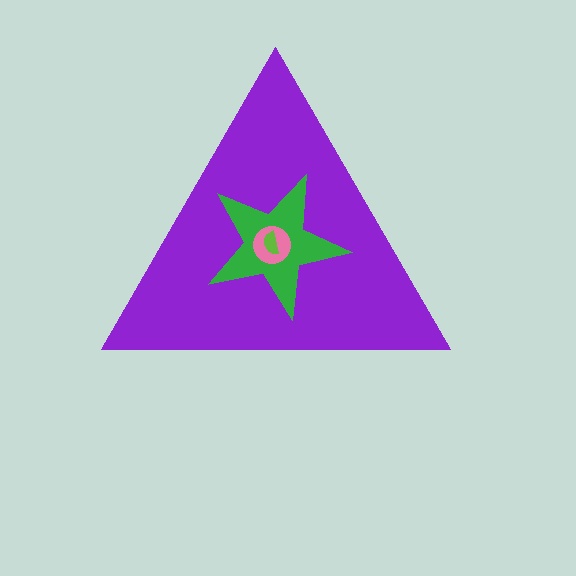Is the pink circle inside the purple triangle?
Yes.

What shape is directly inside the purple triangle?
The green star.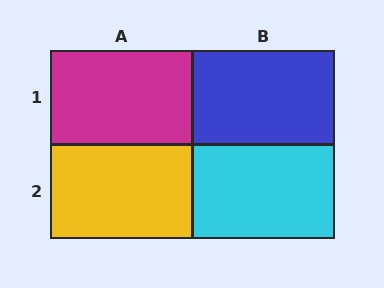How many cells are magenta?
1 cell is magenta.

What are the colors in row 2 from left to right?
Yellow, cyan.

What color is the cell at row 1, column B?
Blue.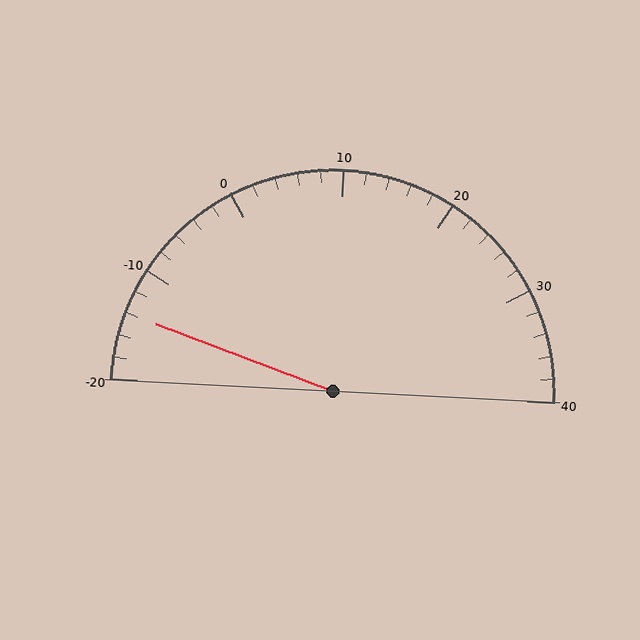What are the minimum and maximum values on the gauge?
The gauge ranges from -20 to 40.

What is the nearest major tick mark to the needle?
The nearest major tick mark is -10.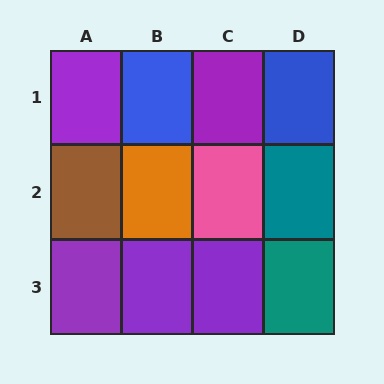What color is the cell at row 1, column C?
Purple.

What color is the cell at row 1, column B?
Blue.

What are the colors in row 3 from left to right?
Purple, purple, purple, teal.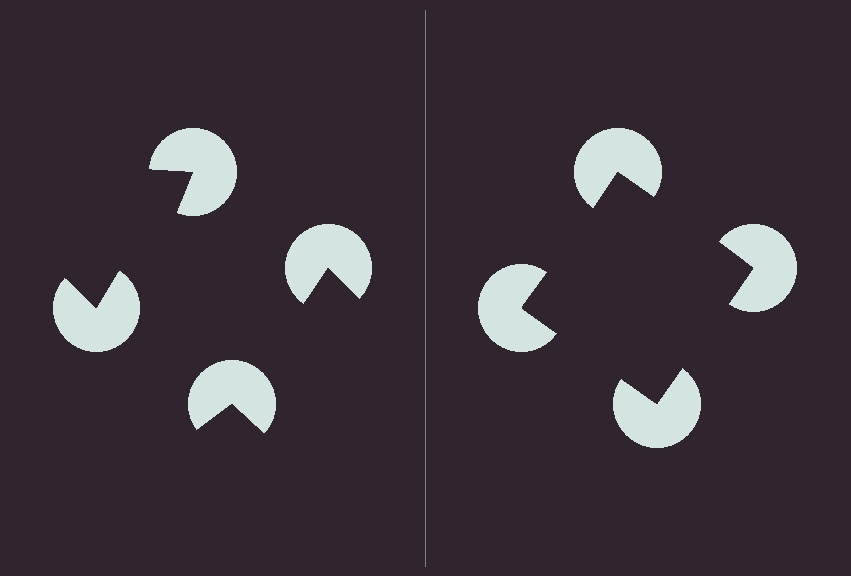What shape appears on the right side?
An illusory square.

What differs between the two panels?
The pac-man discs are positioned identically on both sides; only the wedge orientations differ. On the right they align to a square; on the left they are misaligned.